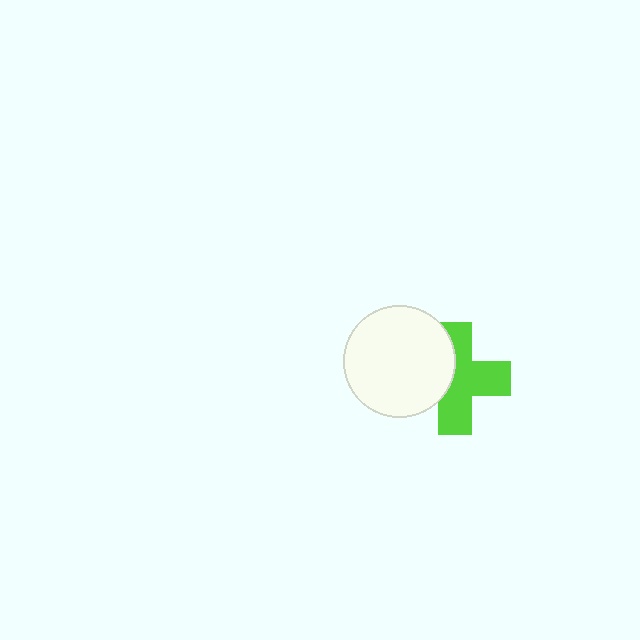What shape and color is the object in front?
The object in front is a white circle.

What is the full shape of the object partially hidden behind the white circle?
The partially hidden object is a lime cross.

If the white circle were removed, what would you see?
You would see the complete lime cross.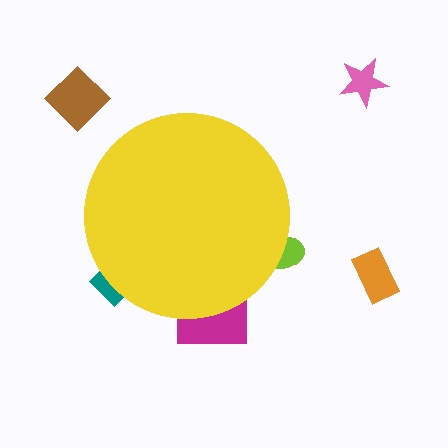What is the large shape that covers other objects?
A yellow circle.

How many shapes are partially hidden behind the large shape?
3 shapes are partially hidden.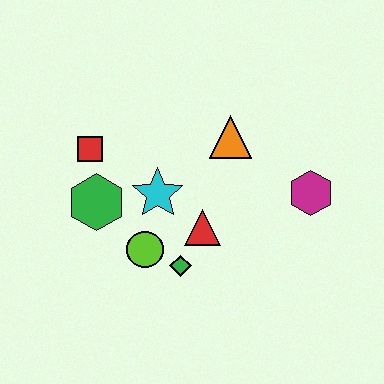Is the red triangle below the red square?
Yes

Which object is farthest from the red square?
The magenta hexagon is farthest from the red square.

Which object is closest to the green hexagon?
The red square is closest to the green hexagon.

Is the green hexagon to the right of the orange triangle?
No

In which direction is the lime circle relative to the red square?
The lime circle is below the red square.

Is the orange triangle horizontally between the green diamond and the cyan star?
No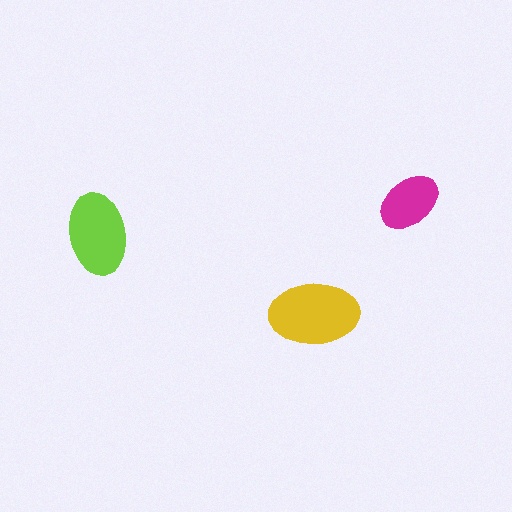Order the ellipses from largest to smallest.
the yellow one, the lime one, the magenta one.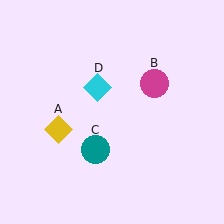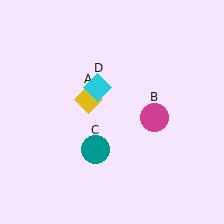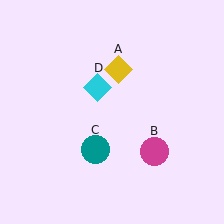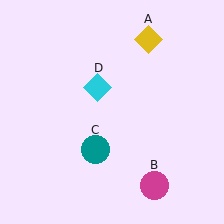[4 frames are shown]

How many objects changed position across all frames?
2 objects changed position: yellow diamond (object A), magenta circle (object B).